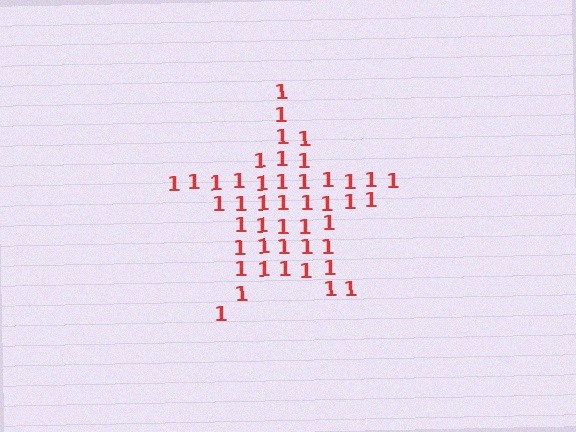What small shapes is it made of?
It is made of small digit 1's.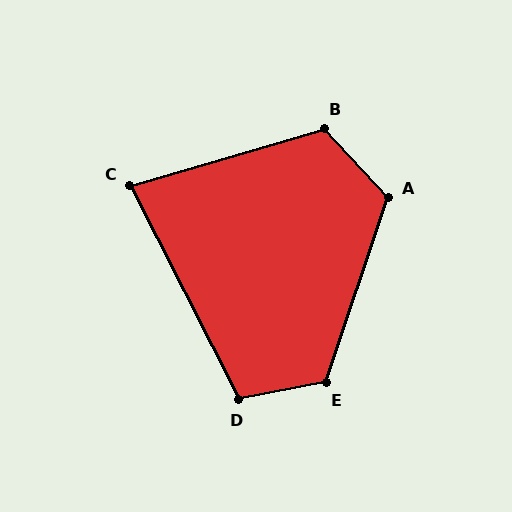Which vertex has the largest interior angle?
E, at approximately 120 degrees.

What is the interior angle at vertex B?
Approximately 116 degrees (obtuse).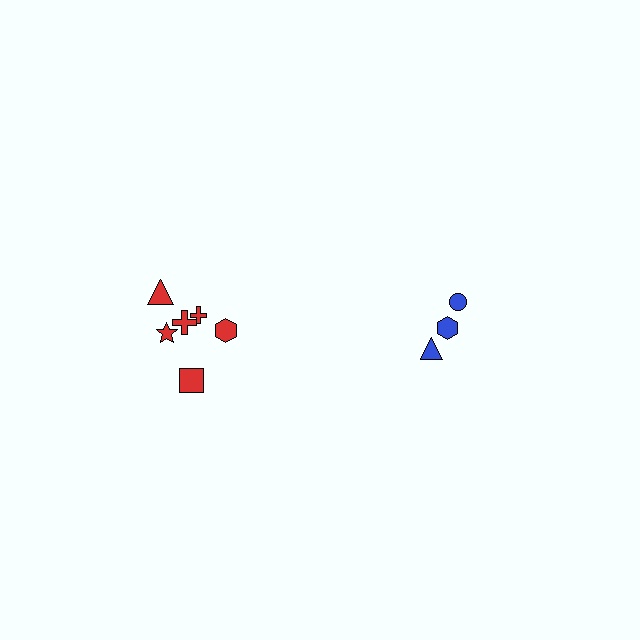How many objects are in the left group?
There are 6 objects.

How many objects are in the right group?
There are 3 objects.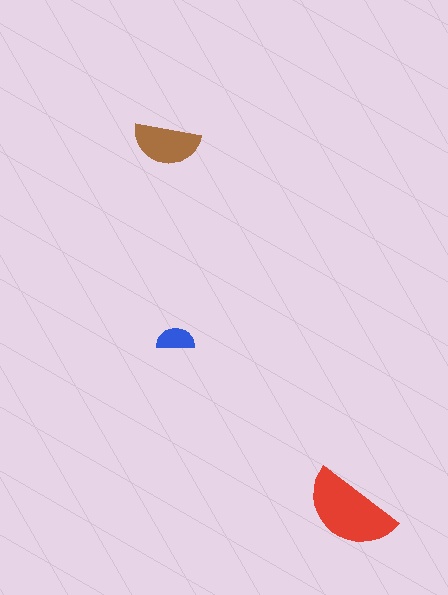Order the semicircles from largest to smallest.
the red one, the brown one, the blue one.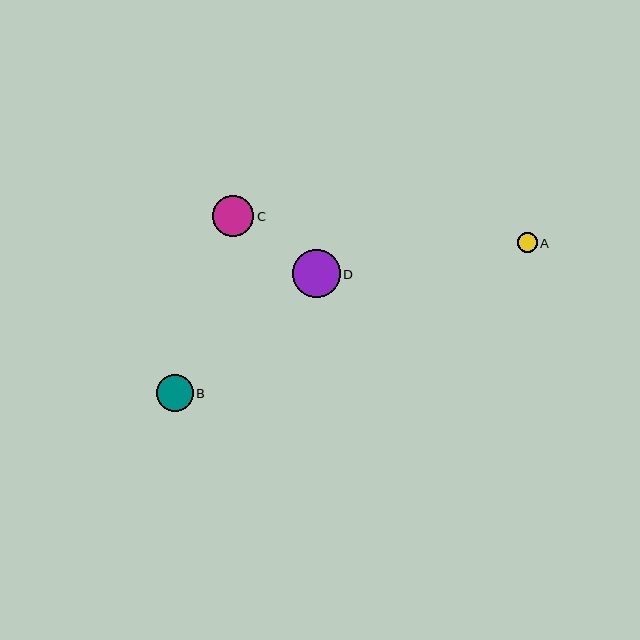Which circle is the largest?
Circle D is the largest with a size of approximately 48 pixels.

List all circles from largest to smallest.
From largest to smallest: D, C, B, A.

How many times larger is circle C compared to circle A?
Circle C is approximately 2.1 times the size of circle A.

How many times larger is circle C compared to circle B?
Circle C is approximately 1.1 times the size of circle B.